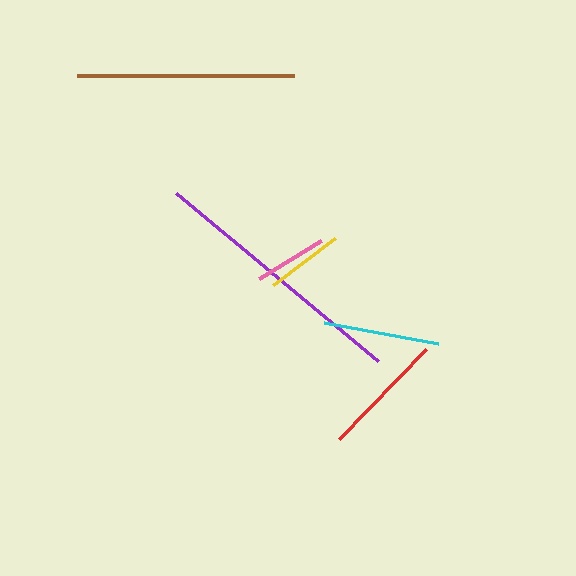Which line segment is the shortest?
The pink line is the shortest at approximately 73 pixels.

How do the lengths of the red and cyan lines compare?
The red and cyan lines are approximately the same length.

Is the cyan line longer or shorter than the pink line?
The cyan line is longer than the pink line.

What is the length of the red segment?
The red segment is approximately 124 pixels long.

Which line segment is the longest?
The purple line is the longest at approximately 263 pixels.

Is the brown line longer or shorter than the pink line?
The brown line is longer than the pink line.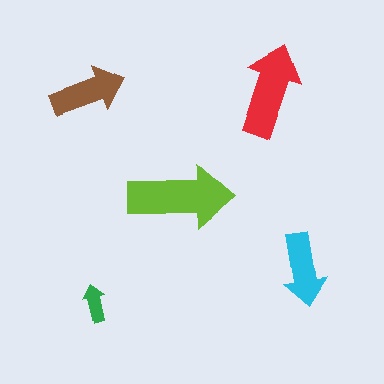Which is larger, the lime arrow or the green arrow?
The lime one.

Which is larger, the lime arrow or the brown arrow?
The lime one.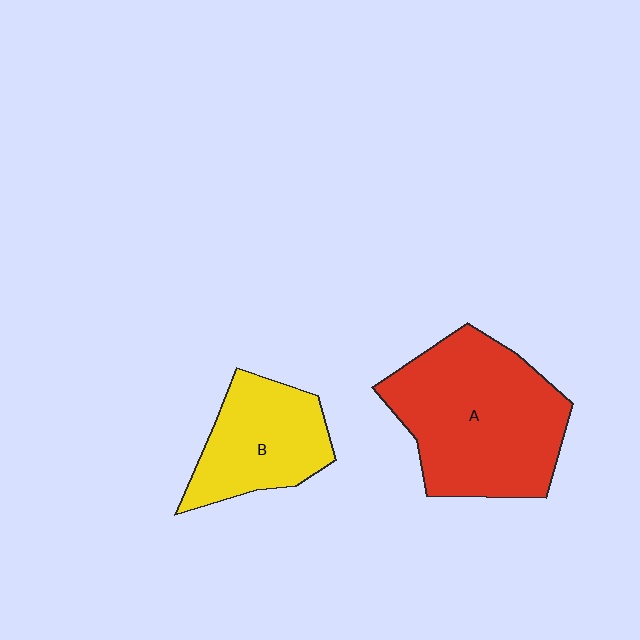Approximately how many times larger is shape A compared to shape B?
Approximately 1.7 times.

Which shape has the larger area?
Shape A (red).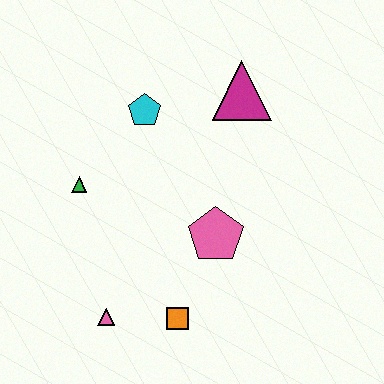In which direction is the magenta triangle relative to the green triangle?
The magenta triangle is to the right of the green triangle.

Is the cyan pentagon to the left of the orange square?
Yes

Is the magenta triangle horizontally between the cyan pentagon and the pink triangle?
No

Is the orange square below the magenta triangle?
Yes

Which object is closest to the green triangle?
The cyan pentagon is closest to the green triangle.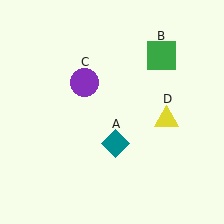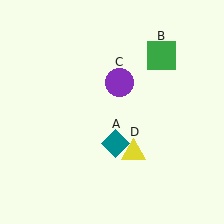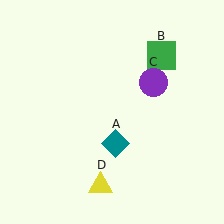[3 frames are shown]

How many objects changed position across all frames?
2 objects changed position: purple circle (object C), yellow triangle (object D).